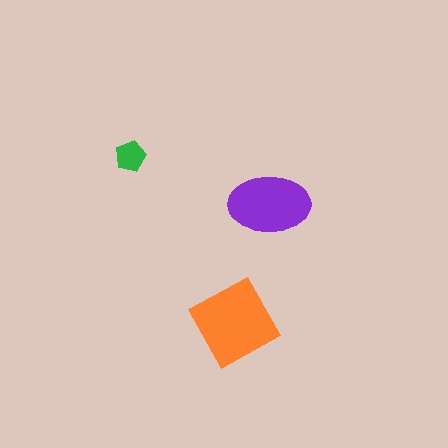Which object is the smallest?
The green pentagon.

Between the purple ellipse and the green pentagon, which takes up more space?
The purple ellipse.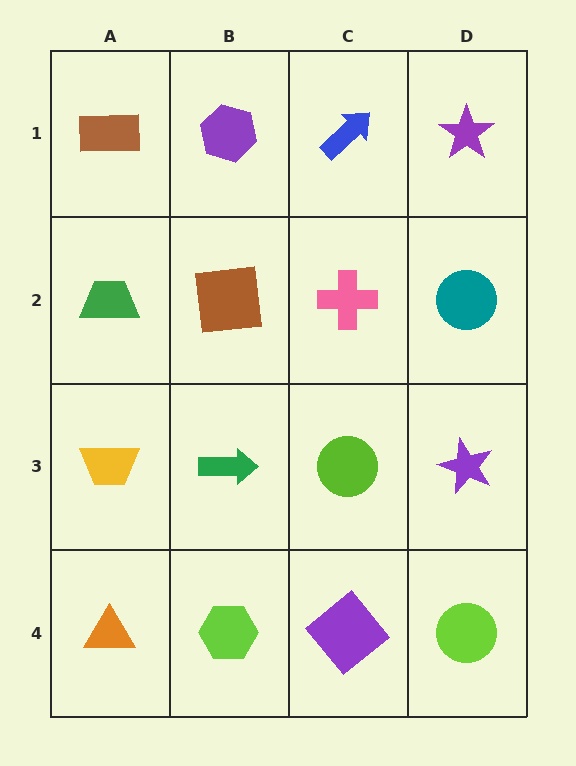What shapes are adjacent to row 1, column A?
A green trapezoid (row 2, column A), a purple hexagon (row 1, column B).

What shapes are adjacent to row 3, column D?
A teal circle (row 2, column D), a lime circle (row 4, column D), a lime circle (row 3, column C).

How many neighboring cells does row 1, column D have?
2.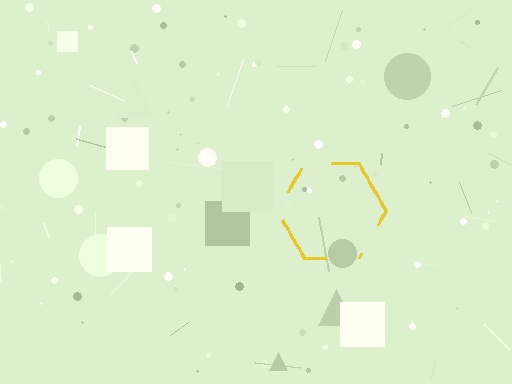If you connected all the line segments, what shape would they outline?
They would outline a hexagon.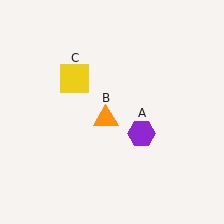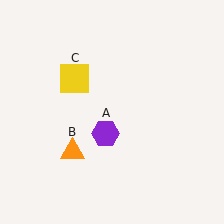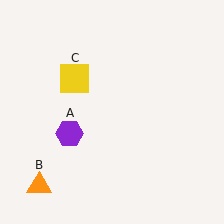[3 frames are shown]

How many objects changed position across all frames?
2 objects changed position: purple hexagon (object A), orange triangle (object B).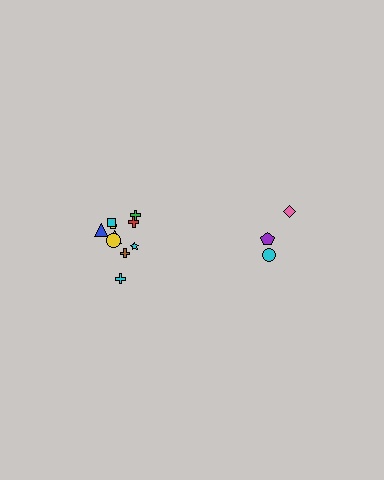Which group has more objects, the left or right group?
The left group.